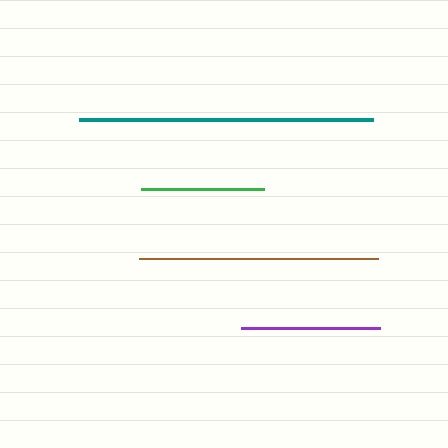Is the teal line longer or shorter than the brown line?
The teal line is longer than the brown line.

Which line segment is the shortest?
The green line is the shortest at approximately 123 pixels.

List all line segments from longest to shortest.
From longest to shortest: teal, brown, purple, green.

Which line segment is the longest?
The teal line is the longest at approximately 294 pixels.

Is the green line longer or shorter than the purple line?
The purple line is longer than the green line.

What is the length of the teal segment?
The teal segment is approximately 294 pixels long.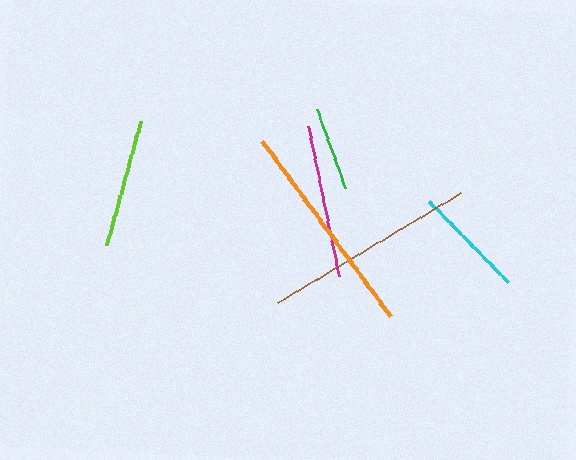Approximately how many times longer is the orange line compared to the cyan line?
The orange line is approximately 1.9 times the length of the cyan line.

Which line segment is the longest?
The orange line is the longest at approximately 218 pixels.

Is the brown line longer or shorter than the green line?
The brown line is longer than the green line.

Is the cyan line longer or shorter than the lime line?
The lime line is longer than the cyan line.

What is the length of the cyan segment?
The cyan segment is approximately 113 pixels long.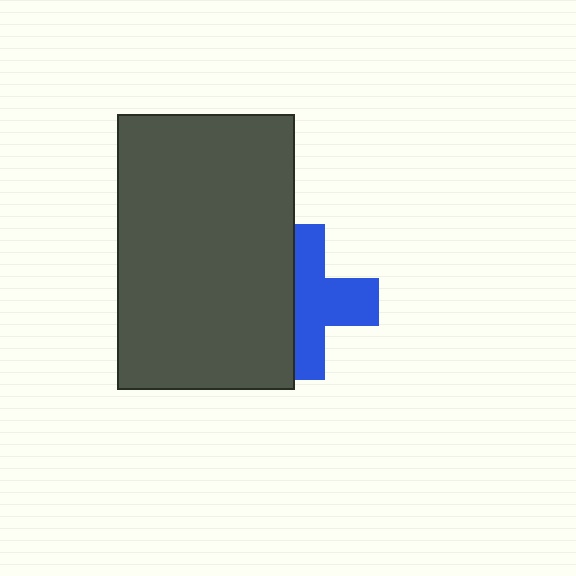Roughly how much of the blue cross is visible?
About half of it is visible (roughly 57%).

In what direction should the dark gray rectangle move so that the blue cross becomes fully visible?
The dark gray rectangle should move left. That is the shortest direction to clear the overlap and leave the blue cross fully visible.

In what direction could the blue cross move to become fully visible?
The blue cross could move right. That would shift it out from behind the dark gray rectangle entirely.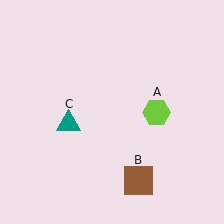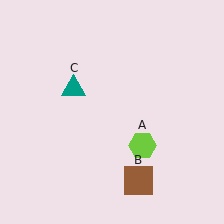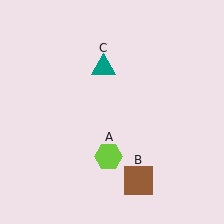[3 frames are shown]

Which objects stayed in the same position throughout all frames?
Brown square (object B) remained stationary.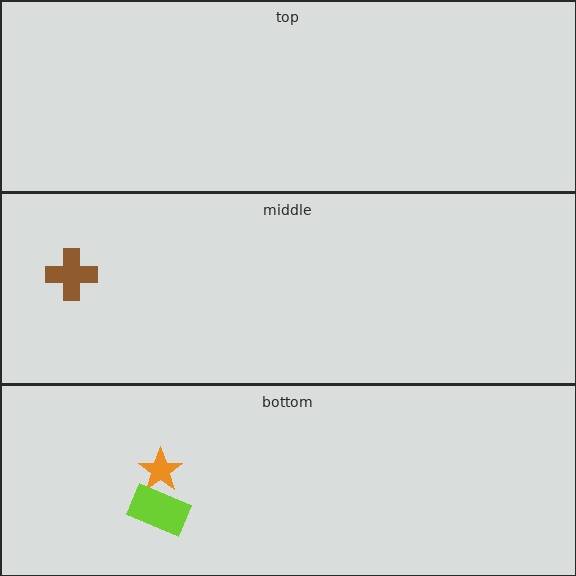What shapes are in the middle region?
The brown cross.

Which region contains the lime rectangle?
The bottom region.